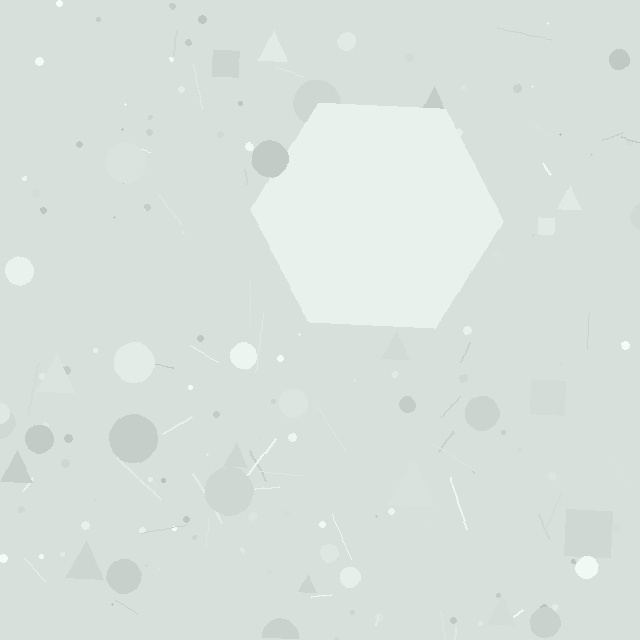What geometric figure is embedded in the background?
A hexagon is embedded in the background.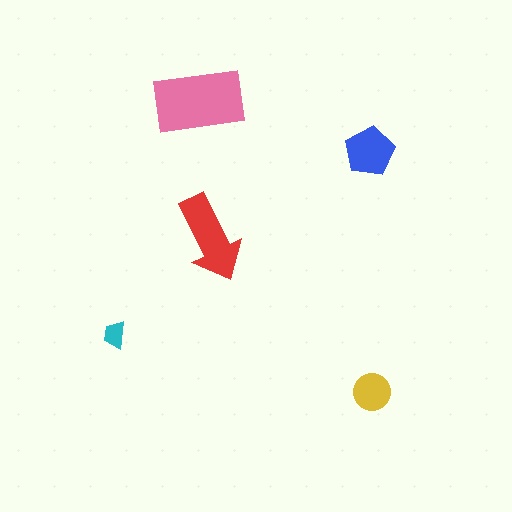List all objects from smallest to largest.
The cyan trapezoid, the yellow circle, the blue pentagon, the red arrow, the pink rectangle.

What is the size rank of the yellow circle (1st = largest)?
4th.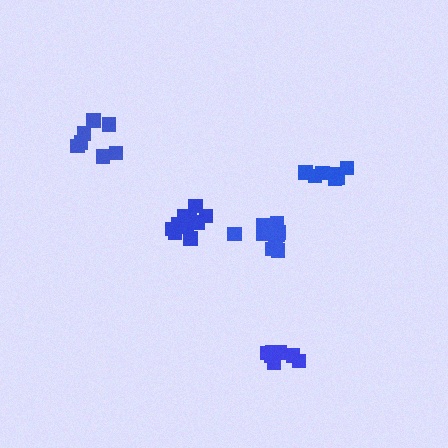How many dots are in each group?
Group 1: 9 dots, Group 2: 7 dots, Group 3: 7 dots, Group 4: 12 dots, Group 5: 7 dots (42 total).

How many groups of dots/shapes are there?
There are 5 groups.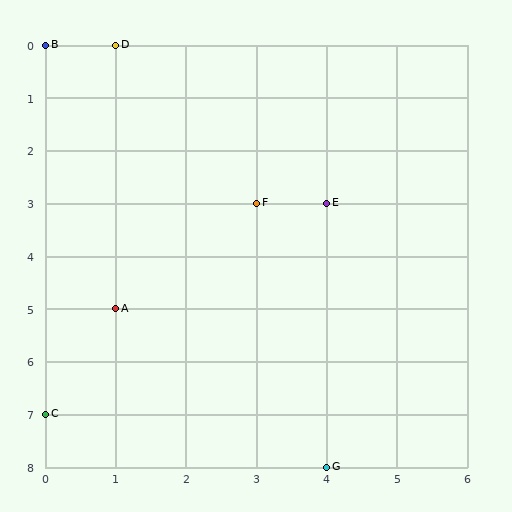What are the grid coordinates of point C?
Point C is at grid coordinates (0, 7).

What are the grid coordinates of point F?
Point F is at grid coordinates (3, 3).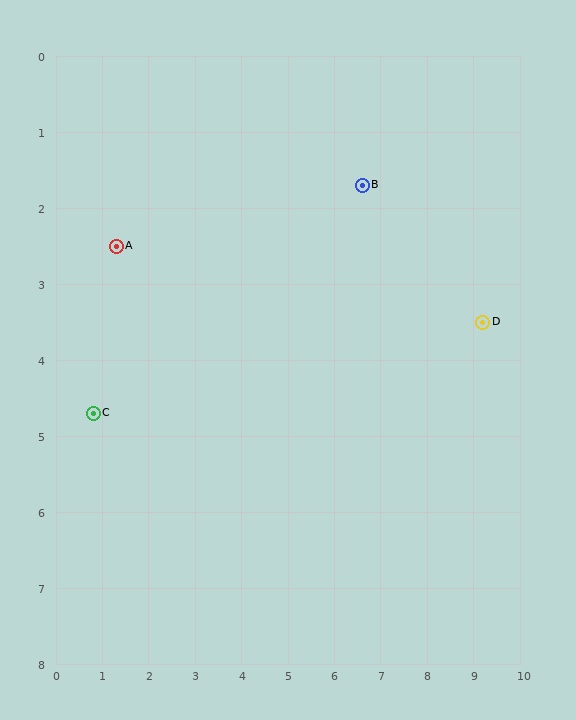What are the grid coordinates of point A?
Point A is at approximately (1.3, 2.5).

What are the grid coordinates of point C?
Point C is at approximately (0.8, 4.7).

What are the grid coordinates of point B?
Point B is at approximately (6.6, 1.7).